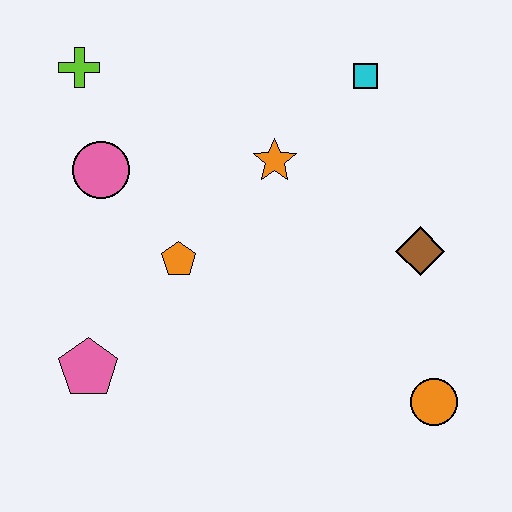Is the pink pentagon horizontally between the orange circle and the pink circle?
No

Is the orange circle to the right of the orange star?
Yes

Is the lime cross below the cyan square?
No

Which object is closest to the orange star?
The cyan square is closest to the orange star.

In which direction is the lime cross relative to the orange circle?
The lime cross is to the left of the orange circle.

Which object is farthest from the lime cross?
The orange circle is farthest from the lime cross.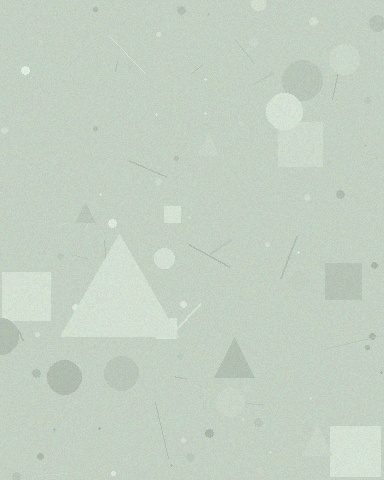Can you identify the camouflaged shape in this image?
The camouflaged shape is a triangle.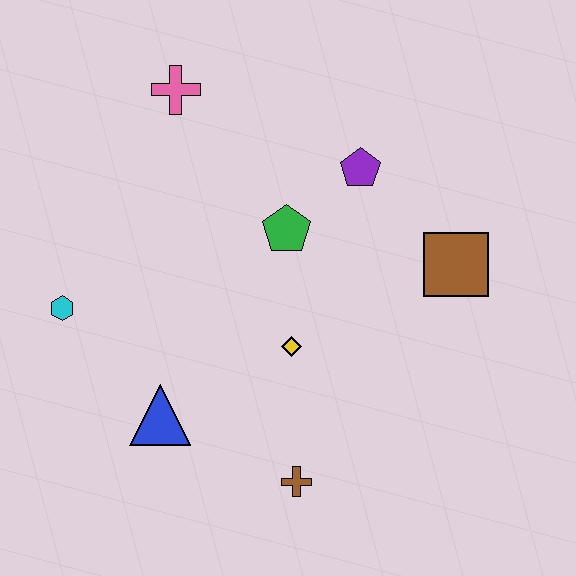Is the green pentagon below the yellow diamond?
No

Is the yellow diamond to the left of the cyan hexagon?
No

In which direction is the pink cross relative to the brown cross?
The pink cross is above the brown cross.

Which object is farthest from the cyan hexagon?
The brown square is farthest from the cyan hexagon.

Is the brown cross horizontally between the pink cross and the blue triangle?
No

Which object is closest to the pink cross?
The green pentagon is closest to the pink cross.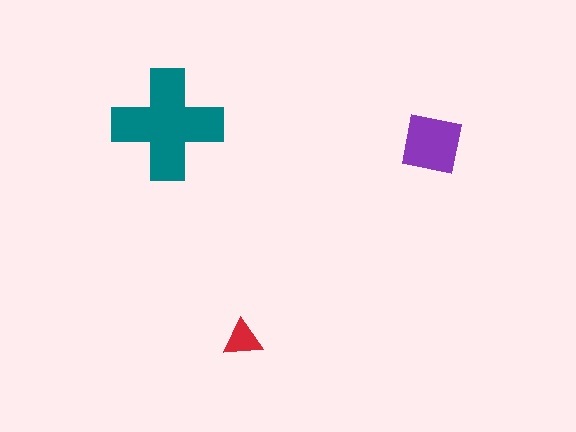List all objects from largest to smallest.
The teal cross, the purple square, the red triangle.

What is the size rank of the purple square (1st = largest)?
2nd.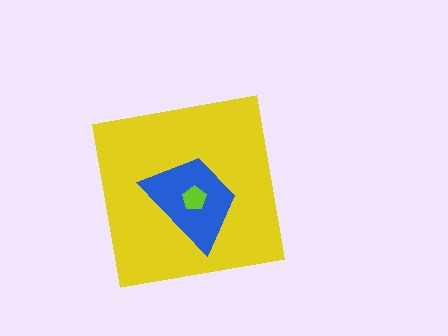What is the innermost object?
The lime pentagon.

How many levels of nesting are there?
3.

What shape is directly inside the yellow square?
The blue trapezoid.